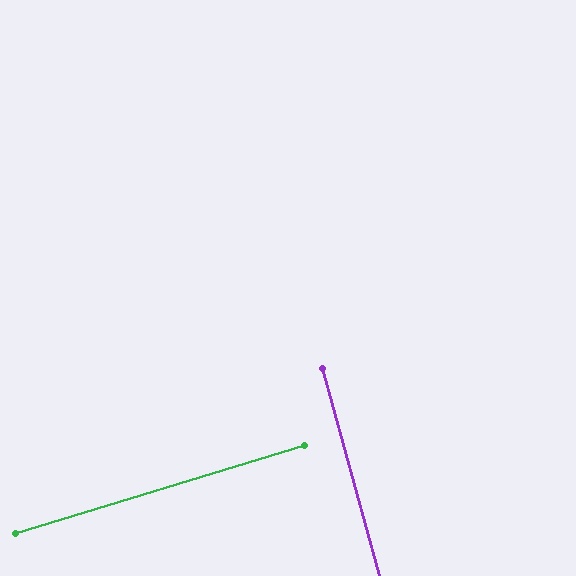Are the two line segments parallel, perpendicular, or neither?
Perpendicular — they meet at approximately 89°.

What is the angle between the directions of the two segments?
Approximately 89 degrees.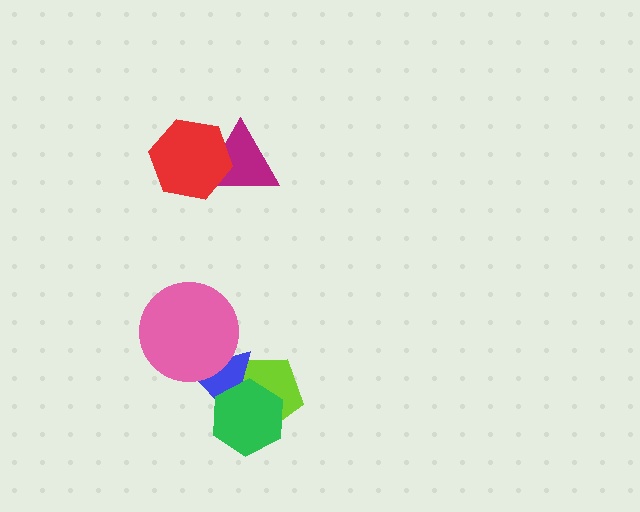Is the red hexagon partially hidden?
No, no other shape covers it.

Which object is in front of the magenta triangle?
The red hexagon is in front of the magenta triangle.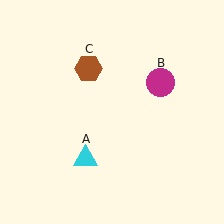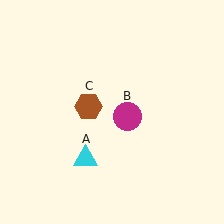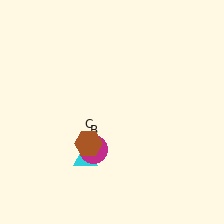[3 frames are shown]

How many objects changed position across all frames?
2 objects changed position: magenta circle (object B), brown hexagon (object C).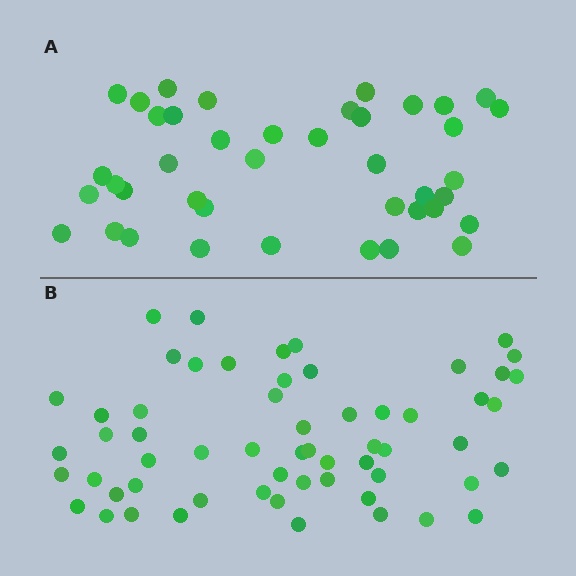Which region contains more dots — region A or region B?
Region B (the bottom region) has more dots.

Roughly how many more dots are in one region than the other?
Region B has approximately 20 more dots than region A.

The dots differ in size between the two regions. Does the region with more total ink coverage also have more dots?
No. Region A has more total ink coverage because its dots are larger, but region B actually contains more individual dots. Total area can be misleading — the number of items is what matters here.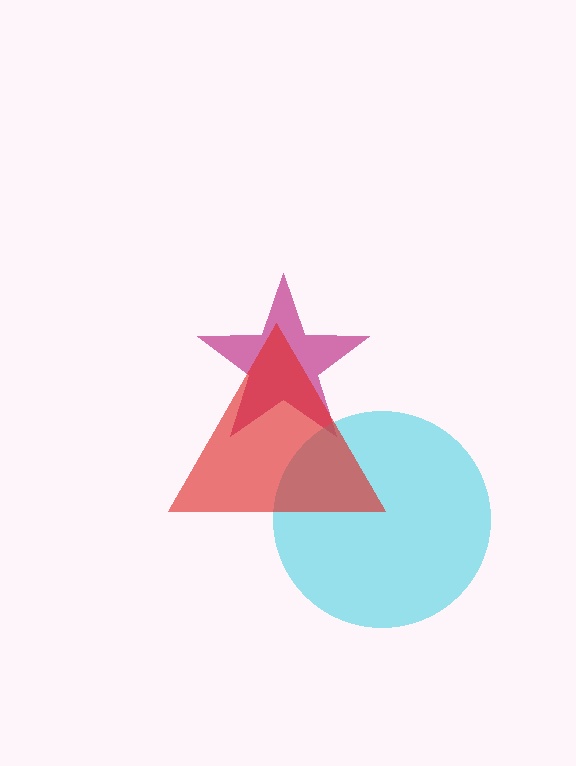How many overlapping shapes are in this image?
There are 3 overlapping shapes in the image.